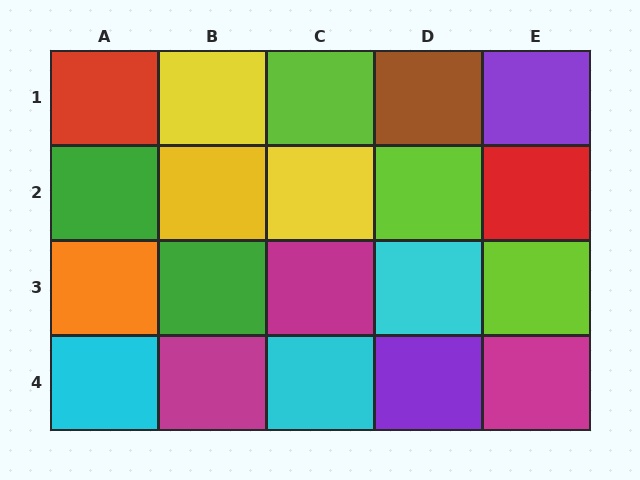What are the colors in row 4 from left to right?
Cyan, magenta, cyan, purple, magenta.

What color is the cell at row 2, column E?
Red.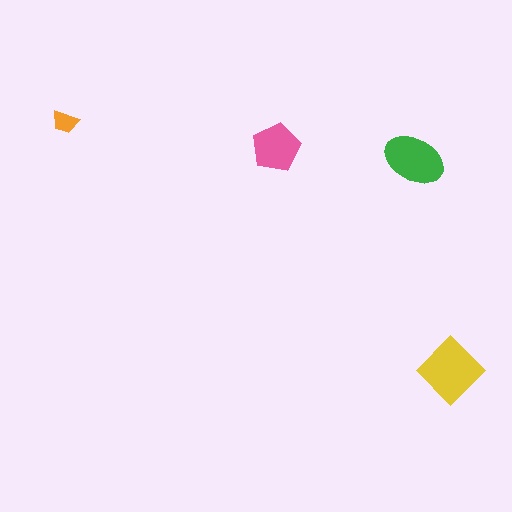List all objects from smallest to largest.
The orange trapezoid, the pink pentagon, the green ellipse, the yellow diamond.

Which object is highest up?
The orange trapezoid is topmost.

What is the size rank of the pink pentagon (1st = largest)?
3rd.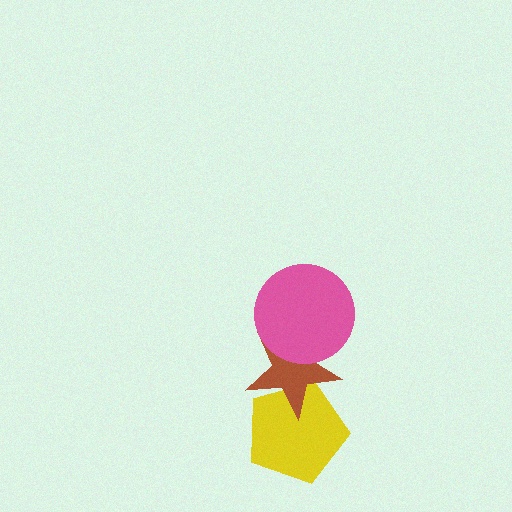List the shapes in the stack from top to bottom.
From top to bottom: the pink circle, the brown star, the yellow pentagon.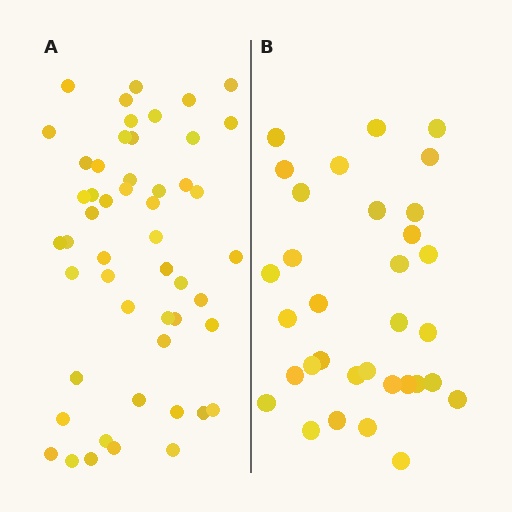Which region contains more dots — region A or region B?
Region A (the left region) has more dots.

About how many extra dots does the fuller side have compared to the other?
Region A has approximately 20 more dots than region B.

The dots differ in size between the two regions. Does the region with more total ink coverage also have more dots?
No. Region B has more total ink coverage because its dots are larger, but region A actually contains more individual dots. Total area can be misleading — the number of items is what matters here.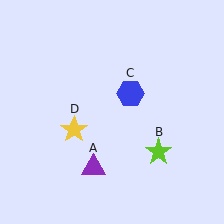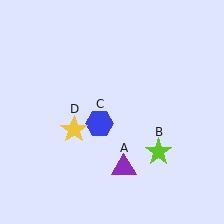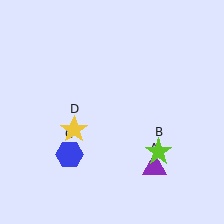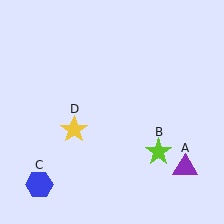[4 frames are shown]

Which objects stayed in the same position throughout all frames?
Lime star (object B) and yellow star (object D) remained stationary.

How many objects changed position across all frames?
2 objects changed position: purple triangle (object A), blue hexagon (object C).